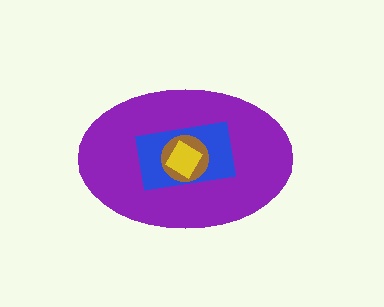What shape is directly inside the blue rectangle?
The brown circle.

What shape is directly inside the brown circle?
The yellow diamond.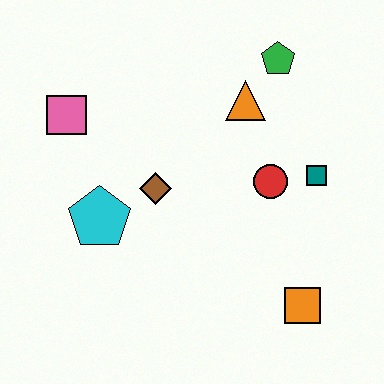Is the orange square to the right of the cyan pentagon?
Yes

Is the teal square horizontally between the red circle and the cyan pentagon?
No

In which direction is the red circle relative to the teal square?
The red circle is to the left of the teal square.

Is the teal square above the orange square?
Yes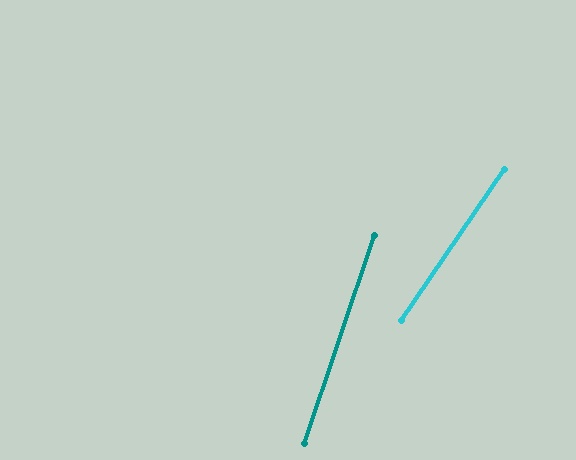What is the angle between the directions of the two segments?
Approximately 16 degrees.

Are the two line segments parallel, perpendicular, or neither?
Neither parallel nor perpendicular — they differ by about 16°.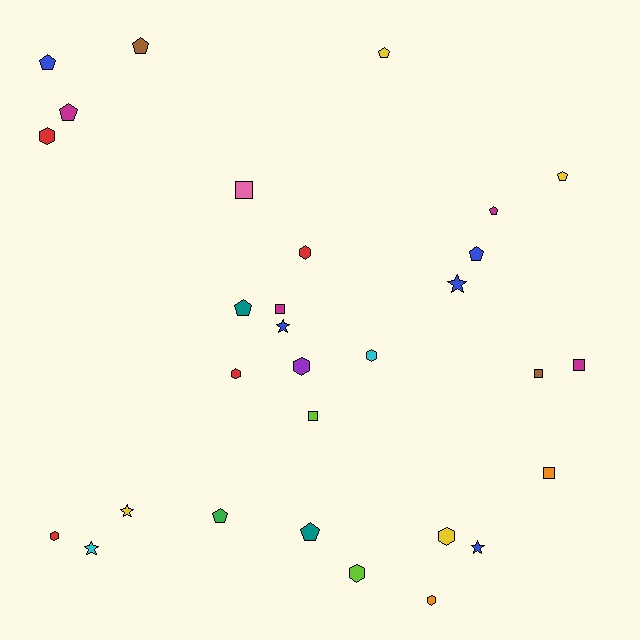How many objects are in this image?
There are 30 objects.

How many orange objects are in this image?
There are 2 orange objects.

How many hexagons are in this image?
There are 9 hexagons.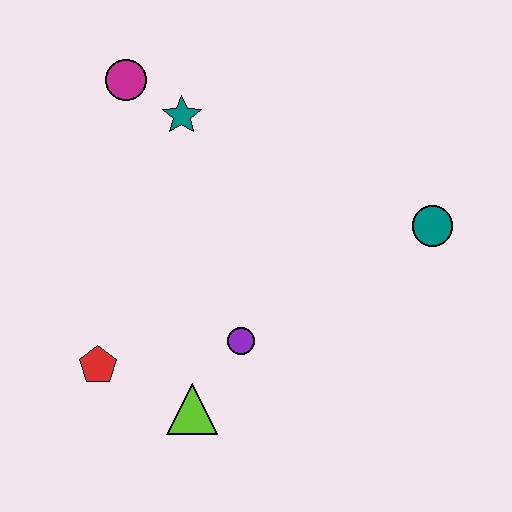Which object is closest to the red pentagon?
The lime triangle is closest to the red pentagon.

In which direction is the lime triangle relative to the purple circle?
The lime triangle is below the purple circle.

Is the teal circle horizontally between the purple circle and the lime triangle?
No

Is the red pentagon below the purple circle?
Yes